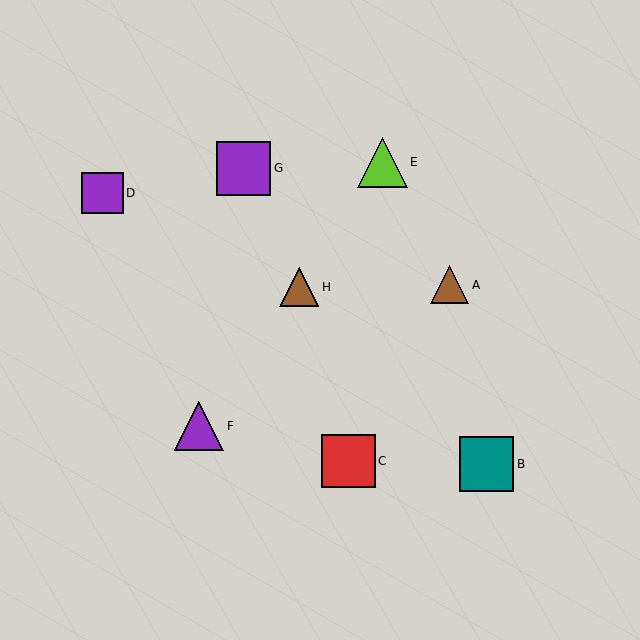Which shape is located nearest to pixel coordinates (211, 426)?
The purple triangle (labeled F) at (199, 426) is nearest to that location.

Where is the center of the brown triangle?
The center of the brown triangle is at (299, 287).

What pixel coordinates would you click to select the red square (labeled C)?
Click at (348, 461) to select the red square C.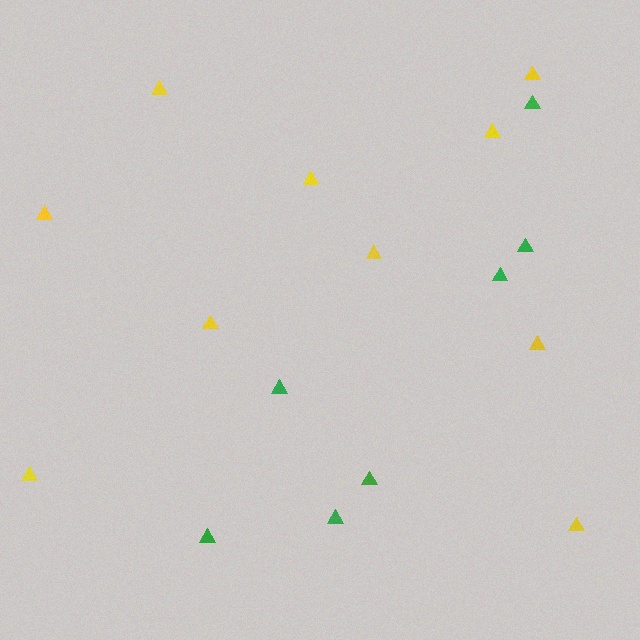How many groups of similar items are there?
There are 2 groups: one group of yellow triangles (10) and one group of green triangles (7).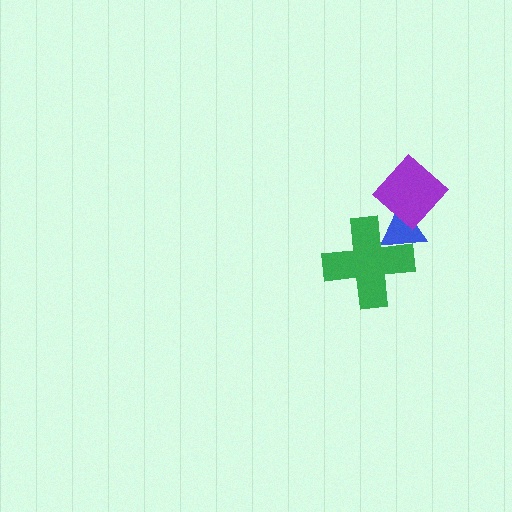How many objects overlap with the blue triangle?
2 objects overlap with the blue triangle.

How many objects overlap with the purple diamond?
1 object overlaps with the purple diamond.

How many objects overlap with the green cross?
1 object overlaps with the green cross.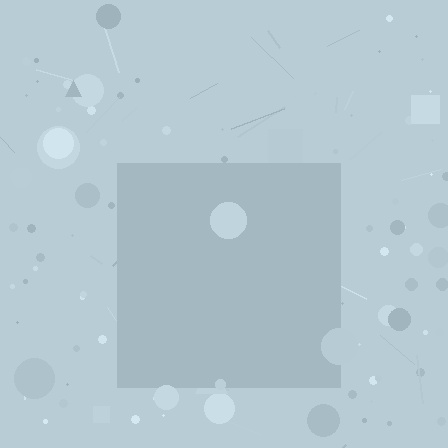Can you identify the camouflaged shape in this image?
The camouflaged shape is a square.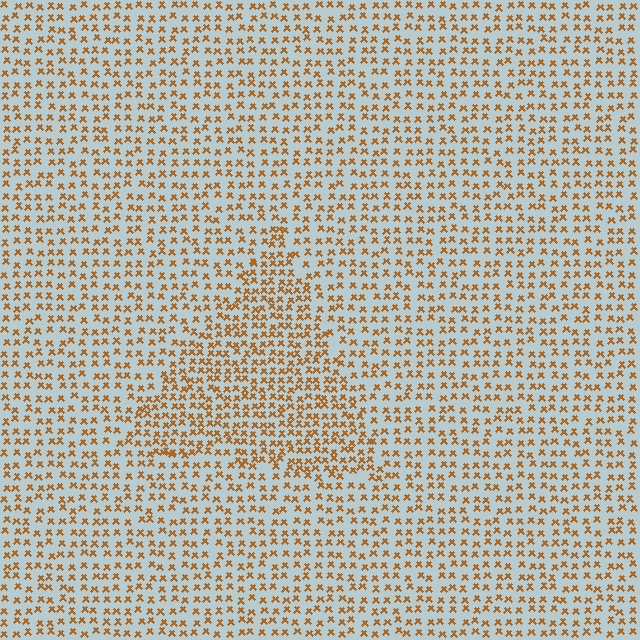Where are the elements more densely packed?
The elements are more densely packed inside the triangle boundary.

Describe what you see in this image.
The image contains small brown elements arranged at two different densities. A triangle-shaped region is visible where the elements are more densely packed than the surrounding area.